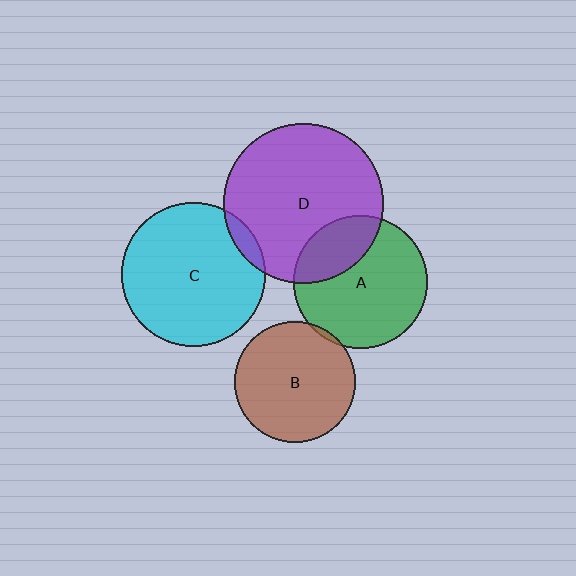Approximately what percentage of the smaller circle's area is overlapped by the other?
Approximately 5%.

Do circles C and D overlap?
Yes.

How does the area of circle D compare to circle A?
Approximately 1.4 times.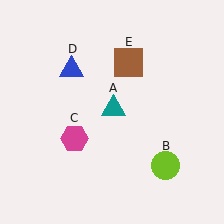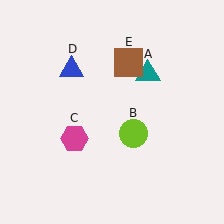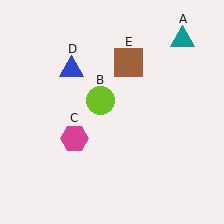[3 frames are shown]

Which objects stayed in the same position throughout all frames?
Magenta hexagon (object C) and blue triangle (object D) and brown square (object E) remained stationary.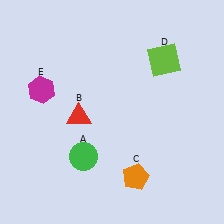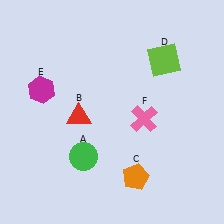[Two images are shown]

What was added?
A pink cross (F) was added in Image 2.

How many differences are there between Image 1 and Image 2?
There is 1 difference between the two images.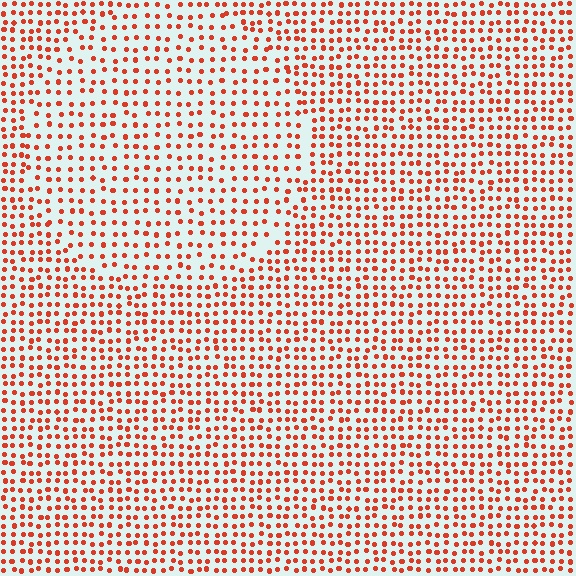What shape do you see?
I see a circle.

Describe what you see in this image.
The image contains small red elements arranged at two different densities. A circle-shaped region is visible where the elements are less densely packed than the surrounding area.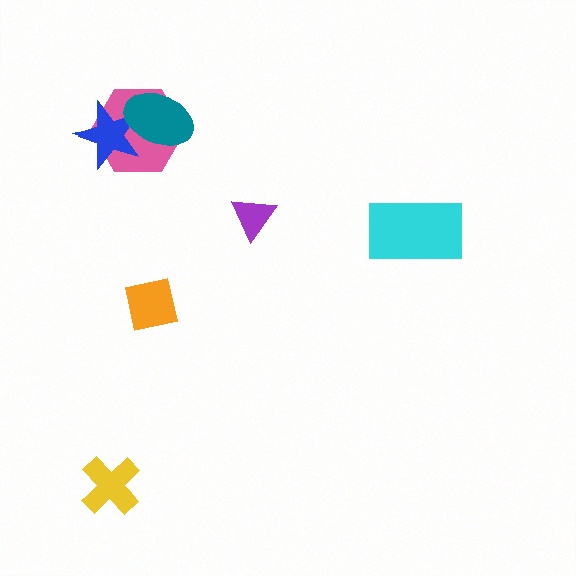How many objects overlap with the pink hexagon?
2 objects overlap with the pink hexagon.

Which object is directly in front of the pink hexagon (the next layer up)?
The blue star is directly in front of the pink hexagon.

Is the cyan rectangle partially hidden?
No, no other shape covers it.